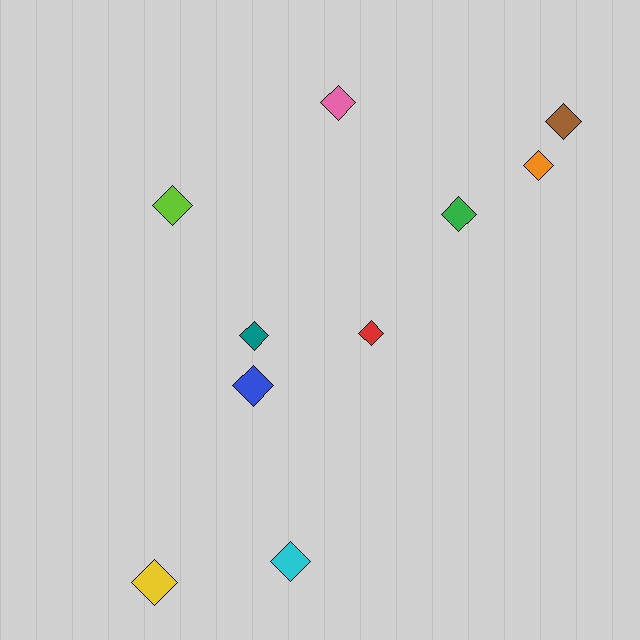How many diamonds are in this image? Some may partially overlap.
There are 10 diamonds.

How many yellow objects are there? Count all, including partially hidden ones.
There is 1 yellow object.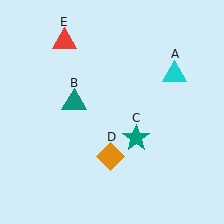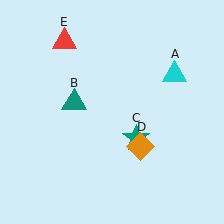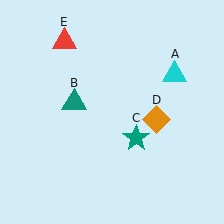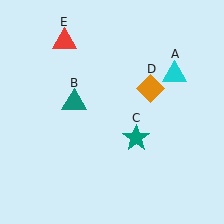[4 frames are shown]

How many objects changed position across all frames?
1 object changed position: orange diamond (object D).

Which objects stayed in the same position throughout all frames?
Cyan triangle (object A) and teal triangle (object B) and teal star (object C) and red triangle (object E) remained stationary.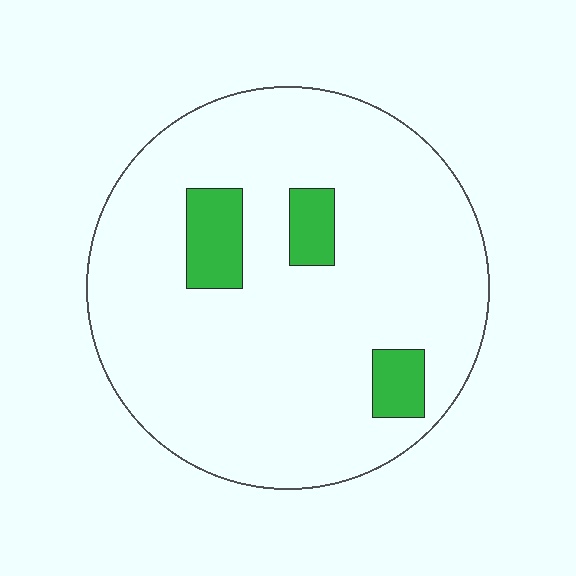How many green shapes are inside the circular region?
3.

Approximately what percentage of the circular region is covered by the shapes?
Approximately 10%.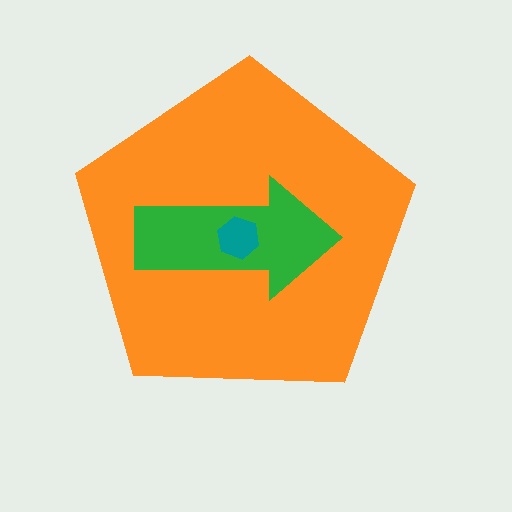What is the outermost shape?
The orange pentagon.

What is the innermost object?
The teal hexagon.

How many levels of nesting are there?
3.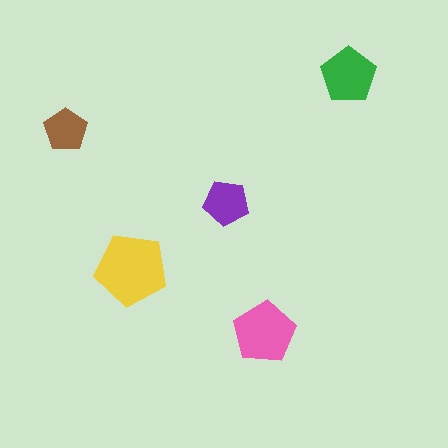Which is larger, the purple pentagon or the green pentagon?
The green one.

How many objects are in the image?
There are 5 objects in the image.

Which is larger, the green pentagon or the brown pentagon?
The green one.